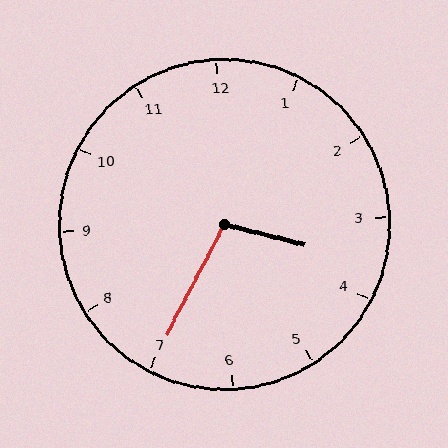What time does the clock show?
3:35.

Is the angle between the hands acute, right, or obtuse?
It is obtuse.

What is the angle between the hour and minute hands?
Approximately 102 degrees.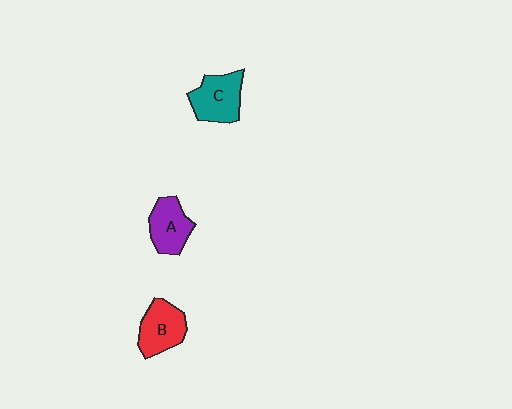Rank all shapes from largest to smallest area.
From largest to smallest: C (teal), B (red), A (purple).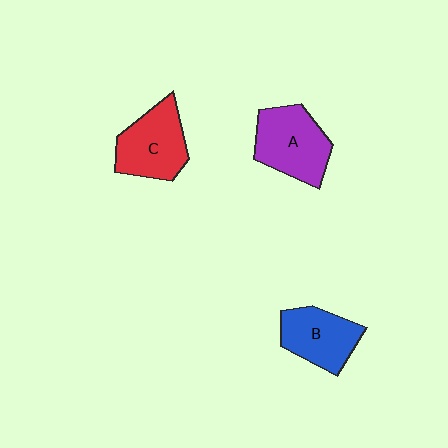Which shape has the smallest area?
Shape B (blue).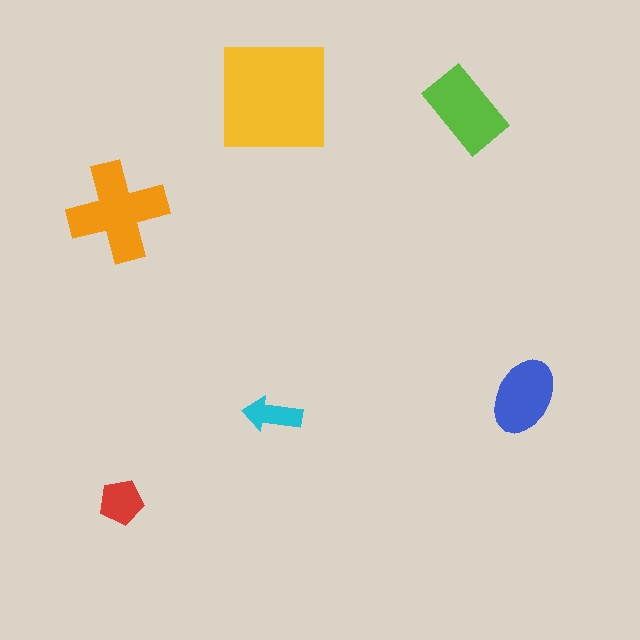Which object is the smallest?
The cyan arrow.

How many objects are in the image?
There are 6 objects in the image.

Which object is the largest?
The yellow square.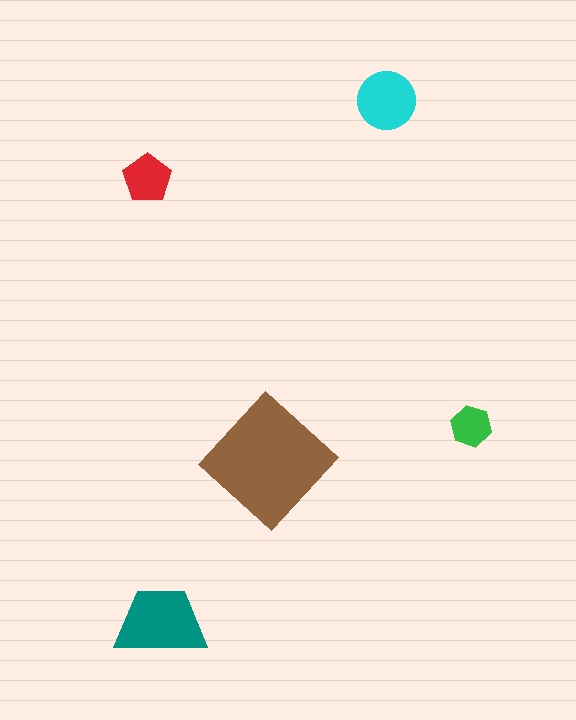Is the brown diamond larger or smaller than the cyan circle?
Larger.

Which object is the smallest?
The green hexagon.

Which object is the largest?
The brown diamond.